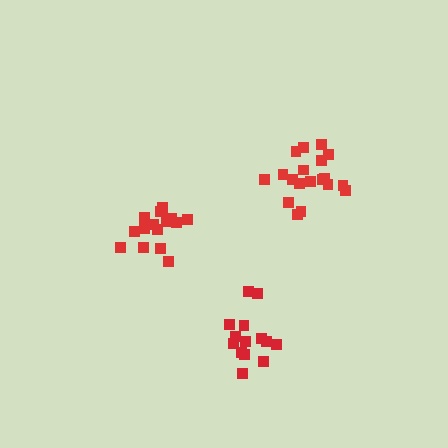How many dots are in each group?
Group 1: 15 dots, Group 2: 14 dots, Group 3: 19 dots (48 total).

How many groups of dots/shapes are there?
There are 3 groups.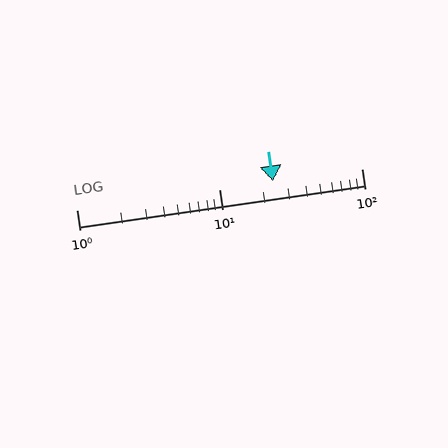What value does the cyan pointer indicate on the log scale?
The pointer indicates approximately 24.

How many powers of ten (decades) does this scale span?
The scale spans 2 decades, from 1 to 100.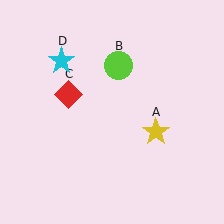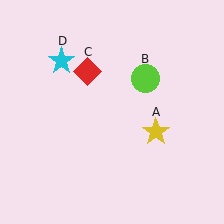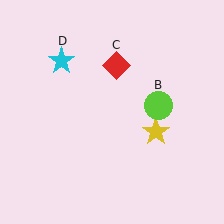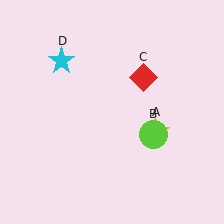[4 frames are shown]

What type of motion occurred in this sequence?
The lime circle (object B), red diamond (object C) rotated clockwise around the center of the scene.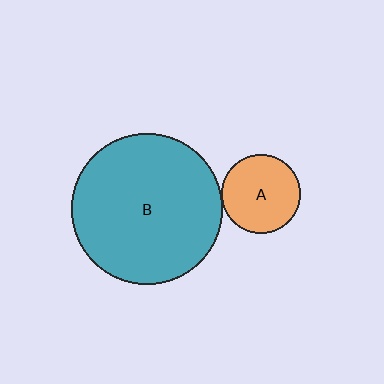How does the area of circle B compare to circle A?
Approximately 3.6 times.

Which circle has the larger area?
Circle B (teal).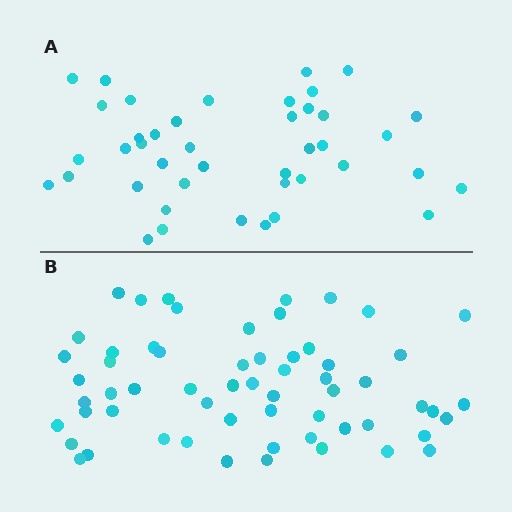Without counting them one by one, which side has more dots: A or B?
Region B (the bottom region) has more dots.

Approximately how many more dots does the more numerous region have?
Region B has approximately 20 more dots than region A.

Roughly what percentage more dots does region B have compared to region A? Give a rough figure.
About 45% more.